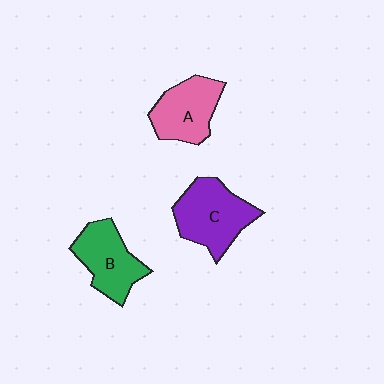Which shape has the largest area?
Shape C (purple).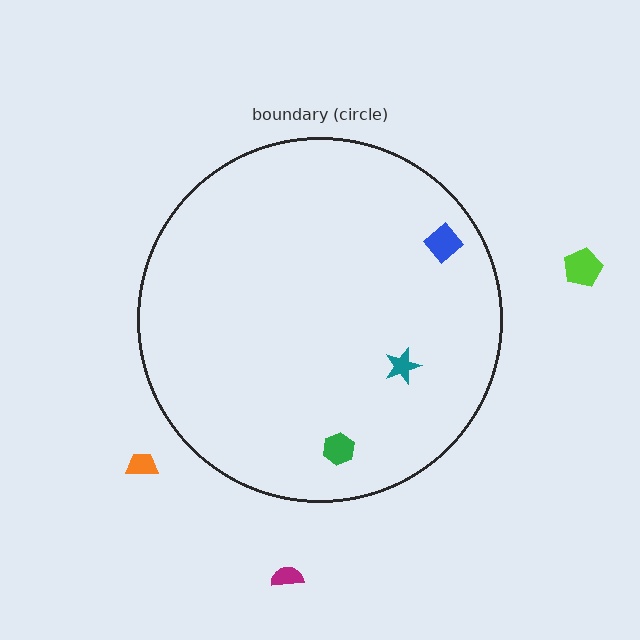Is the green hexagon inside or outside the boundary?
Inside.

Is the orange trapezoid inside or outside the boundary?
Outside.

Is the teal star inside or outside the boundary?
Inside.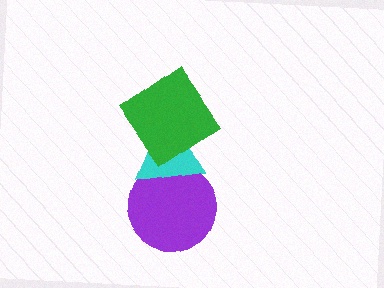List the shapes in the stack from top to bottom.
From top to bottom: the green diamond, the cyan triangle, the purple circle.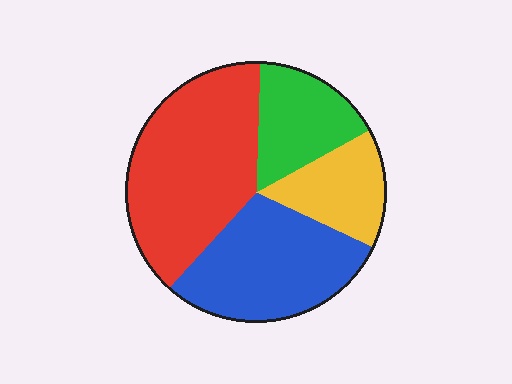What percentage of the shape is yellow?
Yellow covers about 15% of the shape.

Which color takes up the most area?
Red, at roughly 40%.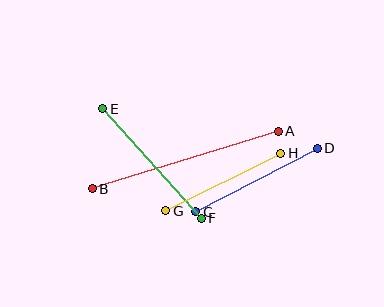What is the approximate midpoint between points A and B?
The midpoint is at approximately (185, 160) pixels.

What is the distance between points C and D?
The distance is approximately 137 pixels.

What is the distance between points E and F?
The distance is approximately 147 pixels.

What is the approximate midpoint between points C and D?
The midpoint is at approximately (257, 180) pixels.